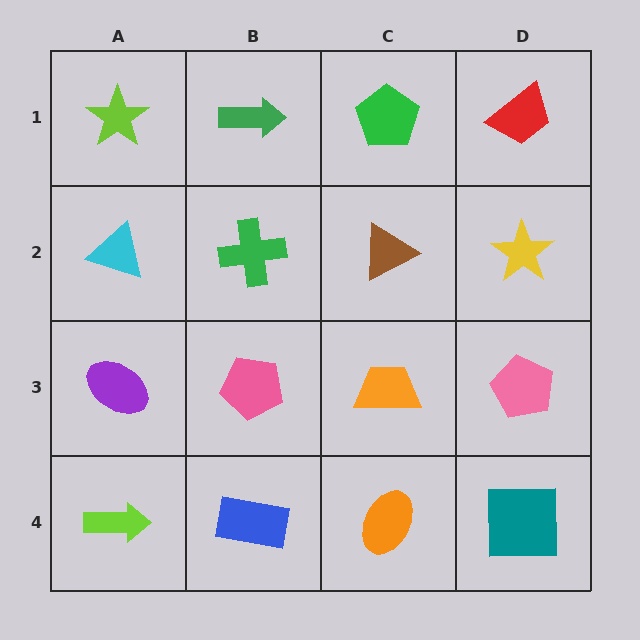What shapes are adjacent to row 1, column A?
A cyan triangle (row 2, column A), a green arrow (row 1, column B).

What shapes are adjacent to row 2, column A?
A lime star (row 1, column A), a purple ellipse (row 3, column A), a green cross (row 2, column B).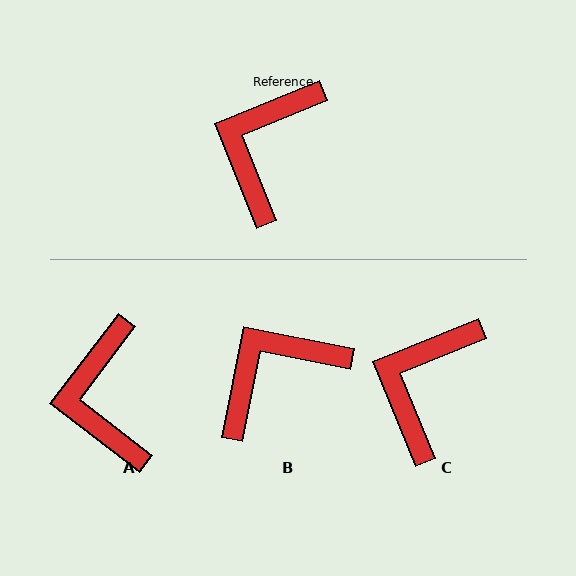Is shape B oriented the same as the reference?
No, it is off by about 33 degrees.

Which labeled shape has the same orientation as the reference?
C.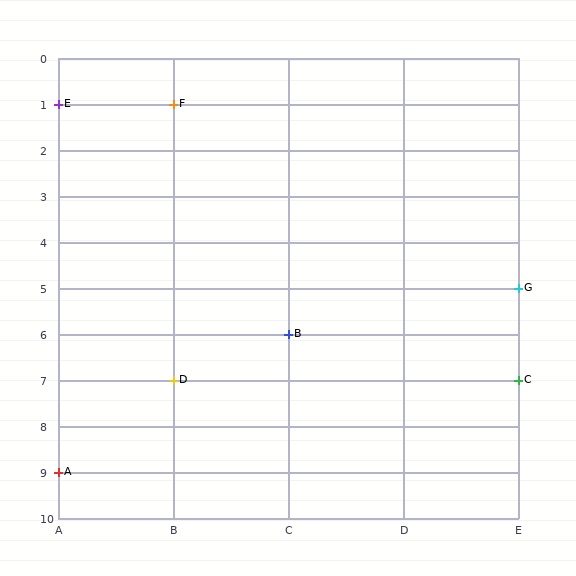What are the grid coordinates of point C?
Point C is at grid coordinates (E, 7).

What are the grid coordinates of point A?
Point A is at grid coordinates (A, 9).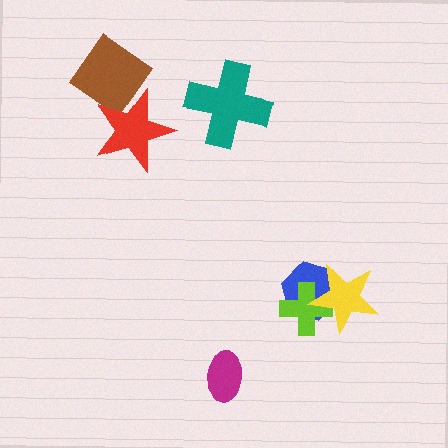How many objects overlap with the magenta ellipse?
0 objects overlap with the magenta ellipse.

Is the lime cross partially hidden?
Yes, it is partially covered by another shape.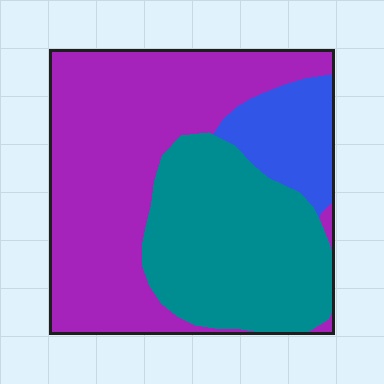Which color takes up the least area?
Blue, at roughly 15%.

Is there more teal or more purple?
Purple.